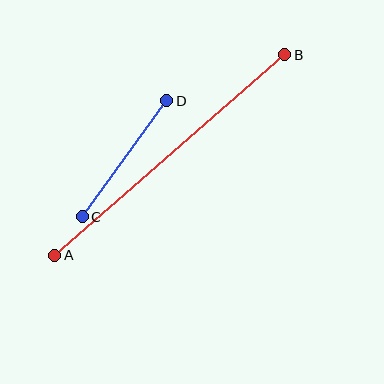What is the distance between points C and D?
The distance is approximately 143 pixels.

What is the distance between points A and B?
The distance is approximately 305 pixels.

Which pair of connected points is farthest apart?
Points A and B are farthest apart.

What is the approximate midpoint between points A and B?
The midpoint is at approximately (170, 155) pixels.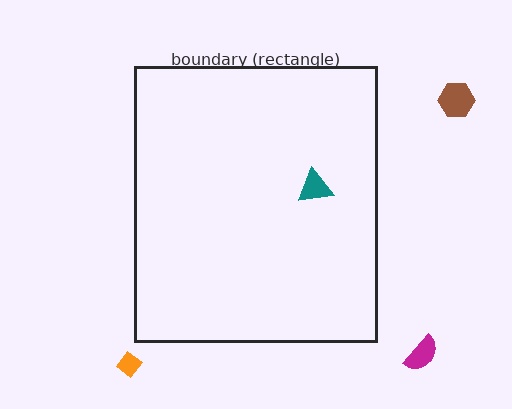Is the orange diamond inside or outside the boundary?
Outside.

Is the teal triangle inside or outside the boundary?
Inside.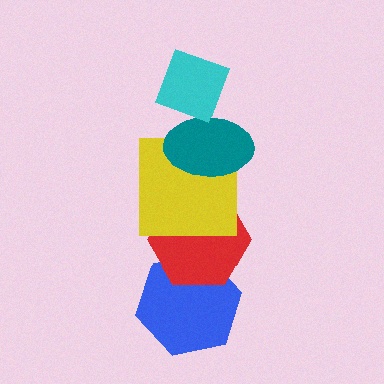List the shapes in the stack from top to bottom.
From top to bottom: the cyan diamond, the teal ellipse, the yellow square, the red hexagon, the blue hexagon.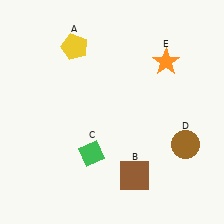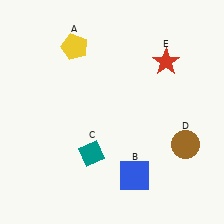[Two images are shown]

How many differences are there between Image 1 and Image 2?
There are 3 differences between the two images.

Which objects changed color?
B changed from brown to blue. C changed from green to teal. E changed from orange to red.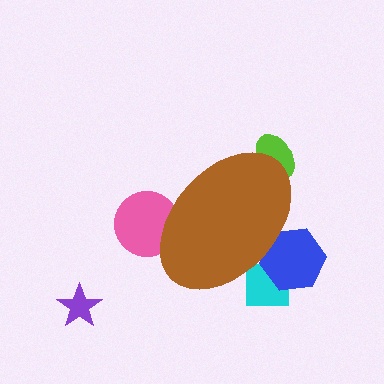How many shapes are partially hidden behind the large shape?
4 shapes are partially hidden.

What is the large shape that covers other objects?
A brown ellipse.